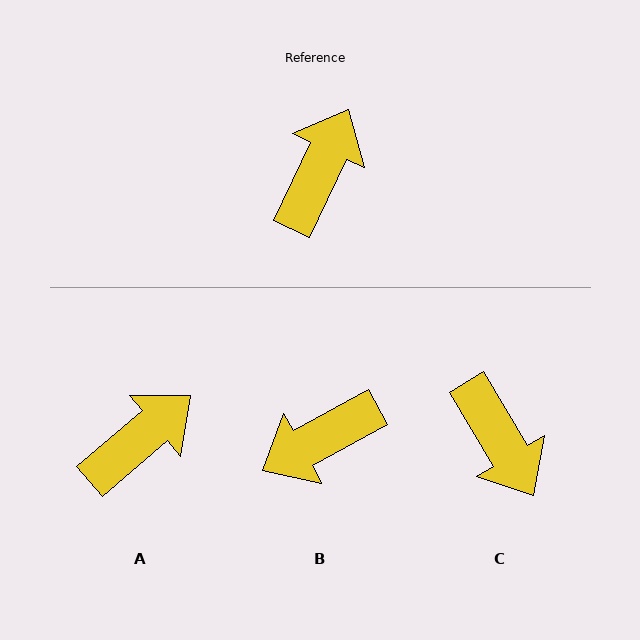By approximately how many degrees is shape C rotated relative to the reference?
Approximately 124 degrees clockwise.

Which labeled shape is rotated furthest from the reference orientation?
B, about 144 degrees away.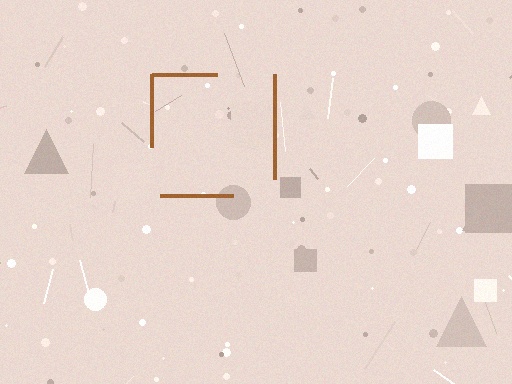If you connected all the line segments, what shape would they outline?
They would outline a square.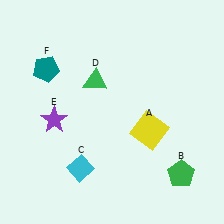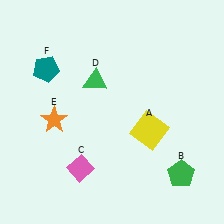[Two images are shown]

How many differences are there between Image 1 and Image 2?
There are 2 differences between the two images.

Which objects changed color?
C changed from cyan to pink. E changed from purple to orange.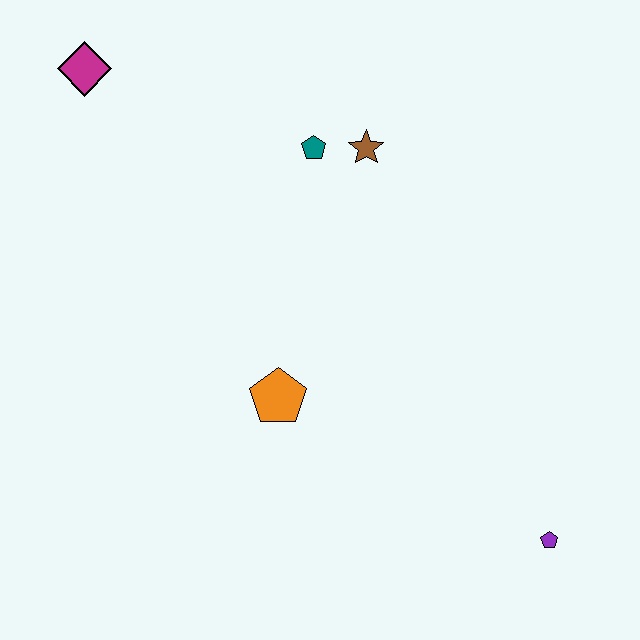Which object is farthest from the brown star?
The purple pentagon is farthest from the brown star.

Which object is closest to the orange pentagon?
The teal pentagon is closest to the orange pentagon.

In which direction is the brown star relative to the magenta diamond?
The brown star is to the right of the magenta diamond.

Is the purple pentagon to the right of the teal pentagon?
Yes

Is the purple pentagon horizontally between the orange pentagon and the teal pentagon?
No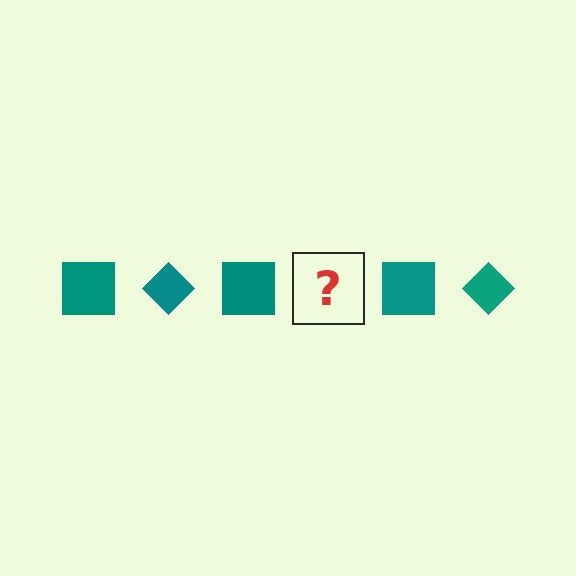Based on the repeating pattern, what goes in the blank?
The blank should be a teal diamond.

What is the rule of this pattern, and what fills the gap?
The rule is that the pattern cycles through square, diamond shapes in teal. The gap should be filled with a teal diamond.